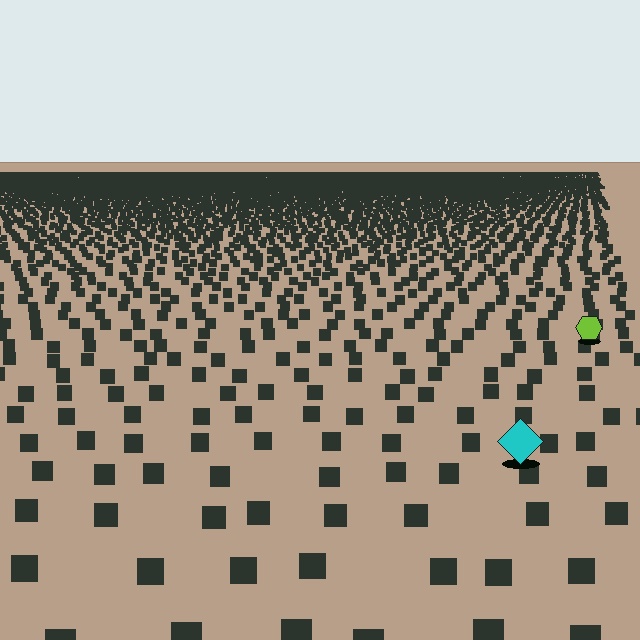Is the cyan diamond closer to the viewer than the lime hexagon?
Yes. The cyan diamond is closer — you can tell from the texture gradient: the ground texture is coarser near it.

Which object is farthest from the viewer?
The lime hexagon is farthest from the viewer. It appears smaller and the ground texture around it is denser.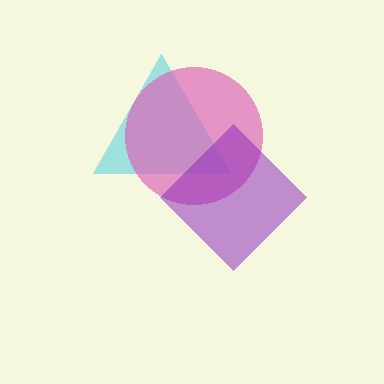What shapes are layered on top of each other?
The layered shapes are: a cyan triangle, a pink circle, a purple diamond.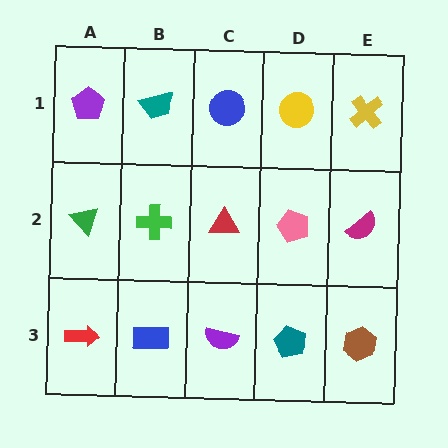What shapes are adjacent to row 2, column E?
A yellow cross (row 1, column E), a brown hexagon (row 3, column E), a pink pentagon (row 2, column D).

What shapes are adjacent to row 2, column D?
A yellow circle (row 1, column D), a teal pentagon (row 3, column D), a red triangle (row 2, column C), a magenta semicircle (row 2, column E).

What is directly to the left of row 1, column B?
A purple pentagon.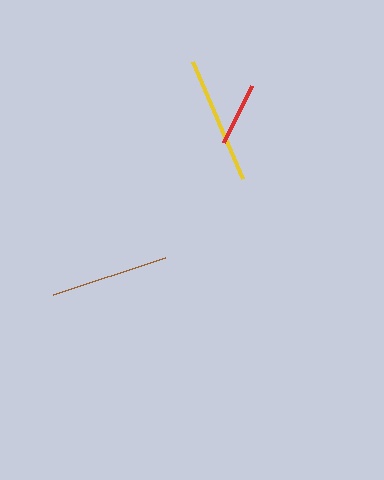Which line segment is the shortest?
The red line is the shortest at approximately 63 pixels.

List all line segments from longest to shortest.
From longest to shortest: yellow, brown, red.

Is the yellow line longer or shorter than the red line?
The yellow line is longer than the red line.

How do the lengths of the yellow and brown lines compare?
The yellow and brown lines are approximately the same length.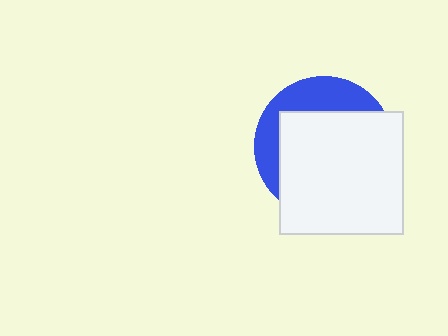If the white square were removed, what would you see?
You would see the complete blue circle.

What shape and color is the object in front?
The object in front is a white square.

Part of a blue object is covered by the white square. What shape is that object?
It is a circle.